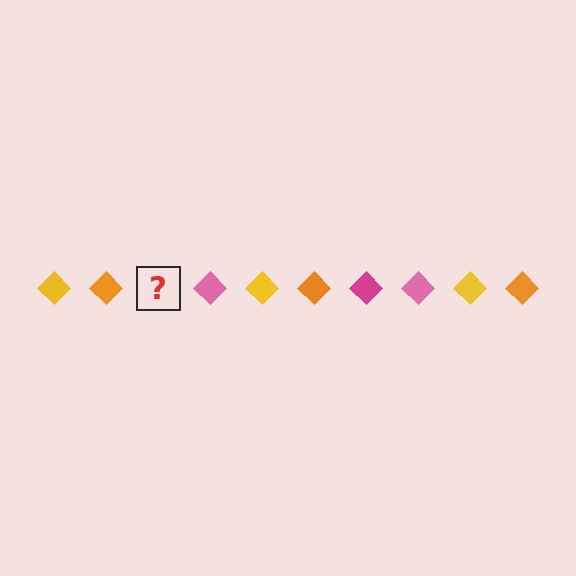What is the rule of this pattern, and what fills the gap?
The rule is that the pattern cycles through yellow, orange, magenta, pink diamonds. The gap should be filled with a magenta diamond.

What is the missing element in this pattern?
The missing element is a magenta diamond.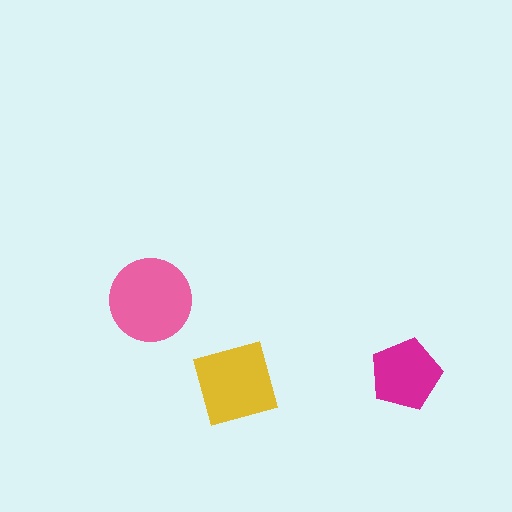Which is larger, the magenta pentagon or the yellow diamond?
The yellow diamond.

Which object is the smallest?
The magenta pentagon.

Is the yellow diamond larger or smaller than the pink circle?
Smaller.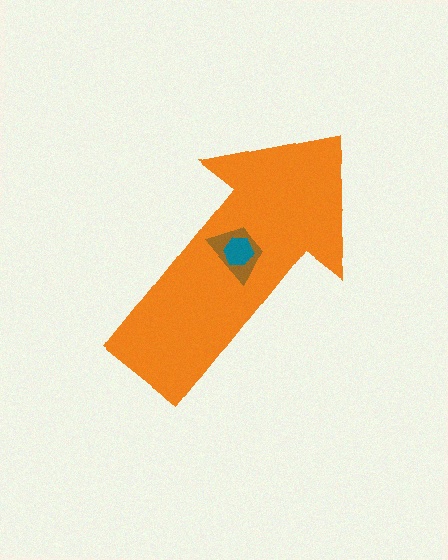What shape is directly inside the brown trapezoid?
The teal hexagon.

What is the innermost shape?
The teal hexagon.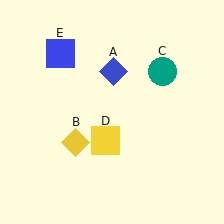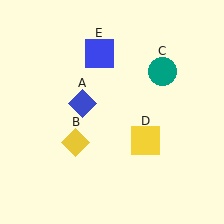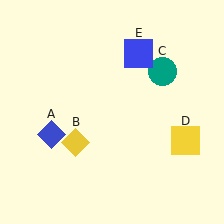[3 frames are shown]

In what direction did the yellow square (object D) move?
The yellow square (object D) moved right.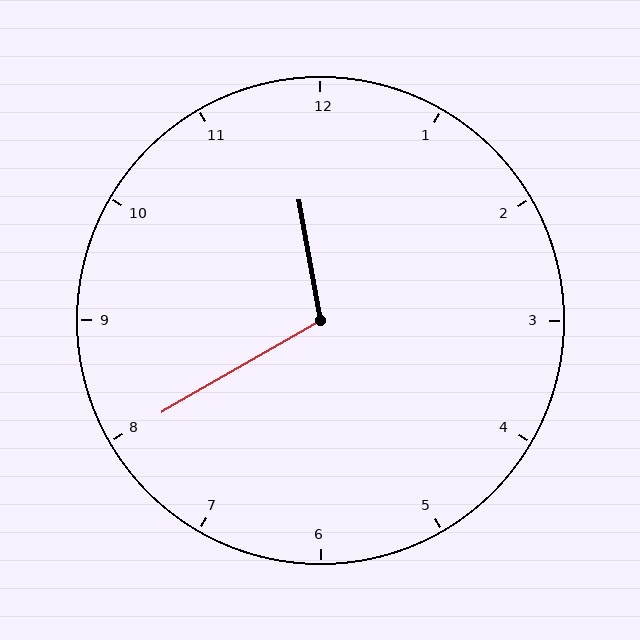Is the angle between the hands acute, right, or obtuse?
It is obtuse.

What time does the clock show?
11:40.